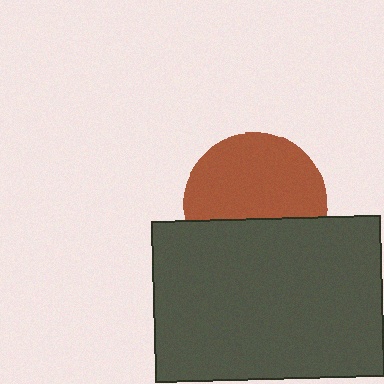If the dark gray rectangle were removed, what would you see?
You would see the complete brown circle.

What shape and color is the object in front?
The object in front is a dark gray rectangle.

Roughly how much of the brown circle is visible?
About half of it is visible (roughly 61%).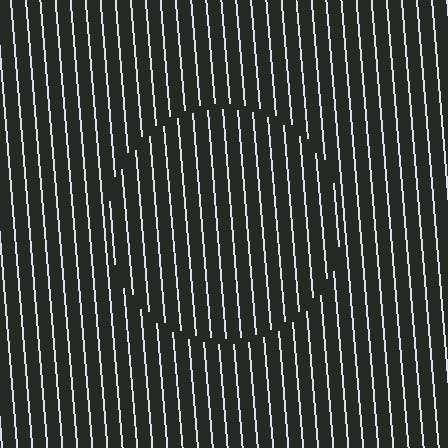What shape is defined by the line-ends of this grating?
An illusory circle. The interior of the shape contains the same grating, shifted by half a period — the contour is defined by the phase discontinuity where line-ends from the inner and outer gratings abut.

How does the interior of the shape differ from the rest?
The interior of the shape contains the same grating, shifted by half a period — the contour is defined by the phase discontinuity where line-ends from the inner and outer gratings abut.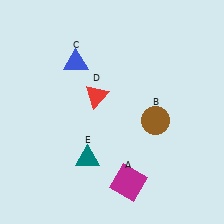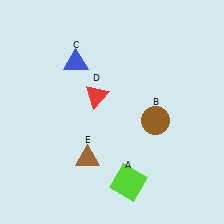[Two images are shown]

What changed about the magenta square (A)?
In Image 1, A is magenta. In Image 2, it changed to lime.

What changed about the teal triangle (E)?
In Image 1, E is teal. In Image 2, it changed to brown.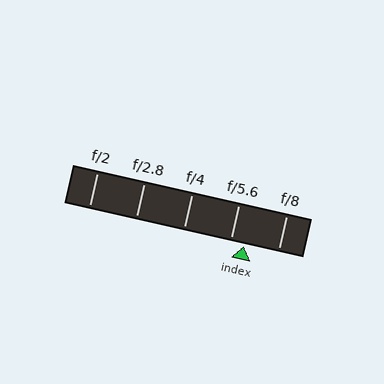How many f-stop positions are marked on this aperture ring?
There are 5 f-stop positions marked.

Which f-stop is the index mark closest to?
The index mark is closest to f/5.6.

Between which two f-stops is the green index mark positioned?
The index mark is between f/5.6 and f/8.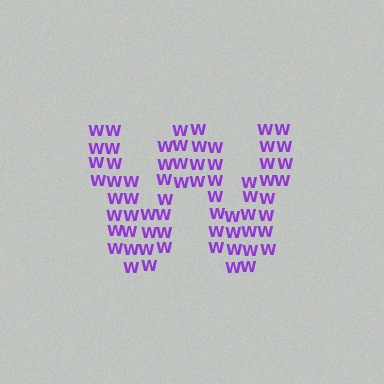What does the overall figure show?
The overall figure shows the letter W.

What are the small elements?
The small elements are letter W's.